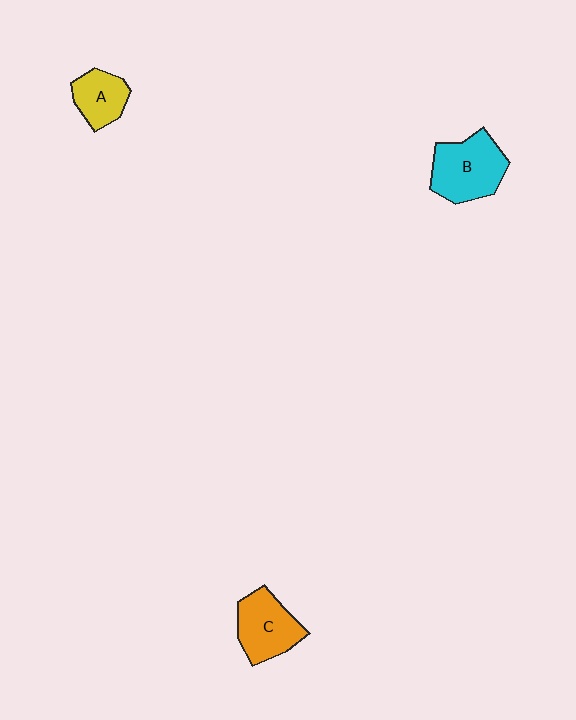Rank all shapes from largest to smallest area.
From largest to smallest: B (cyan), C (orange), A (yellow).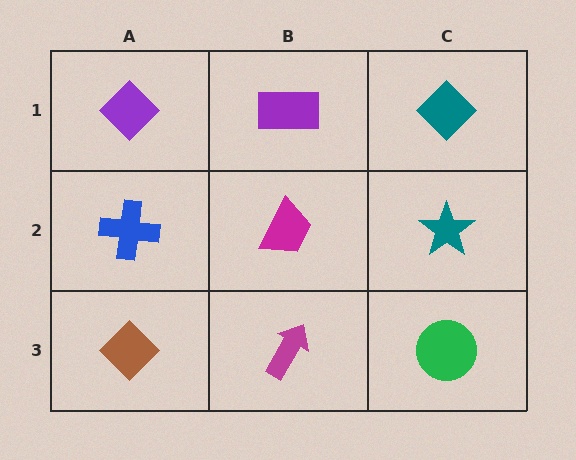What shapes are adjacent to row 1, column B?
A magenta trapezoid (row 2, column B), a purple diamond (row 1, column A), a teal diamond (row 1, column C).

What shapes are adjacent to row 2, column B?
A purple rectangle (row 1, column B), a magenta arrow (row 3, column B), a blue cross (row 2, column A), a teal star (row 2, column C).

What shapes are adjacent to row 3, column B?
A magenta trapezoid (row 2, column B), a brown diamond (row 3, column A), a green circle (row 3, column C).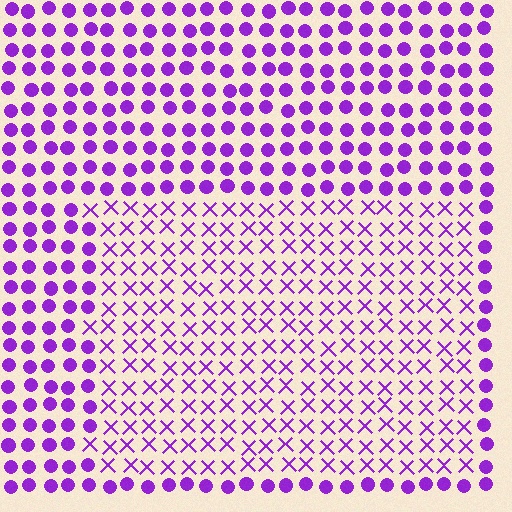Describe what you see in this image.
The image is filled with small purple elements arranged in a uniform grid. A rectangle-shaped region contains X marks, while the surrounding area contains circles. The boundary is defined purely by the change in element shape.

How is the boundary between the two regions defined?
The boundary is defined by a change in element shape: X marks inside vs. circles outside. All elements share the same color and spacing.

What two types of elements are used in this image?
The image uses X marks inside the rectangle region and circles outside it.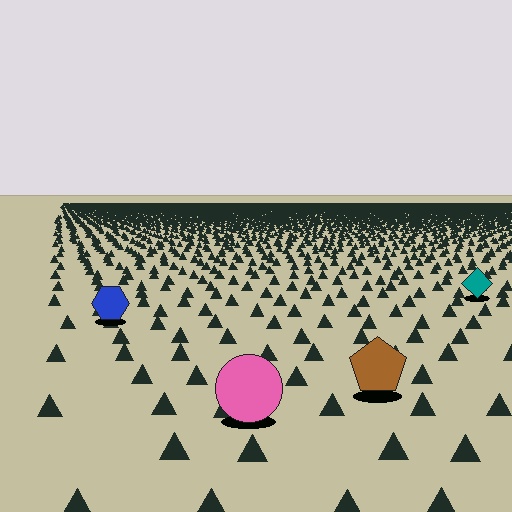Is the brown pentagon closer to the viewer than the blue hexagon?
Yes. The brown pentagon is closer — you can tell from the texture gradient: the ground texture is coarser near it.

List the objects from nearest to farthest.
From nearest to farthest: the pink circle, the brown pentagon, the blue hexagon, the teal diamond.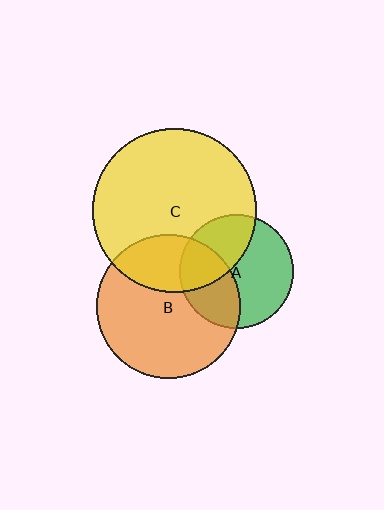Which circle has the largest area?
Circle C (yellow).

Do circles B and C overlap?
Yes.